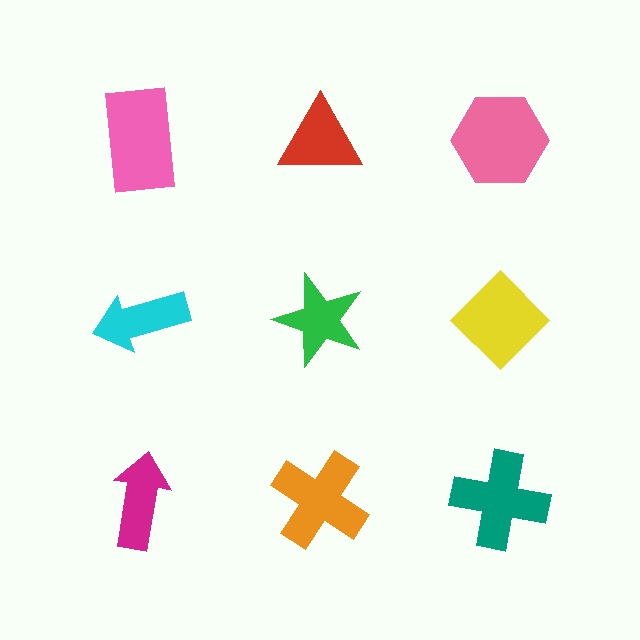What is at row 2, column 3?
A yellow diamond.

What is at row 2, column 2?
A green star.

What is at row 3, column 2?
An orange cross.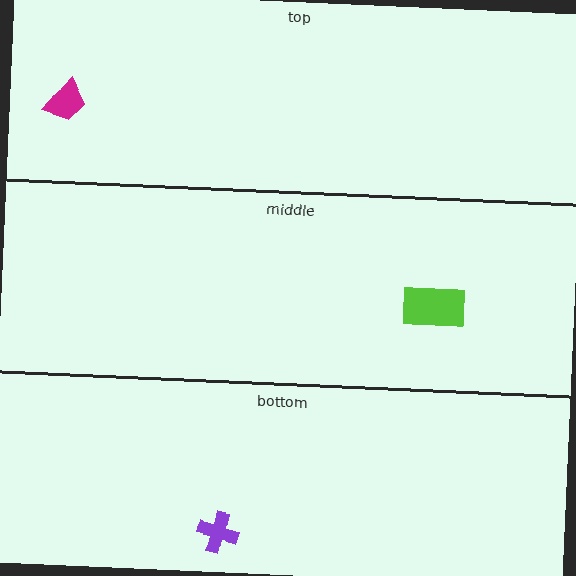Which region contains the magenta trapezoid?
The top region.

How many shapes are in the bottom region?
1.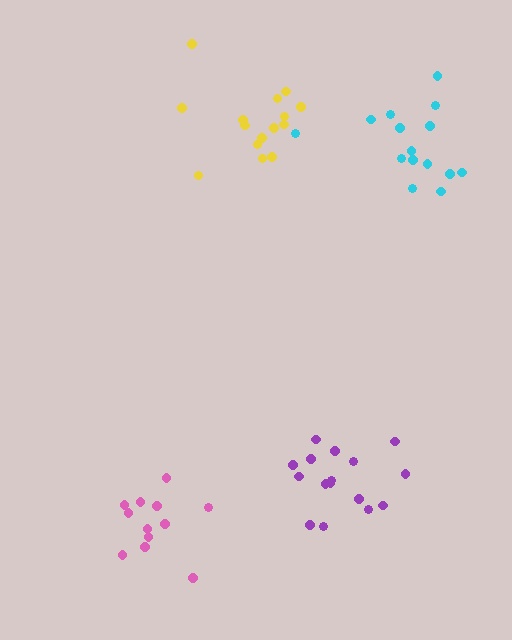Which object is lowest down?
The pink cluster is bottommost.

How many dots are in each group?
Group 1: 12 dots, Group 2: 15 dots, Group 3: 16 dots, Group 4: 16 dots (59 total).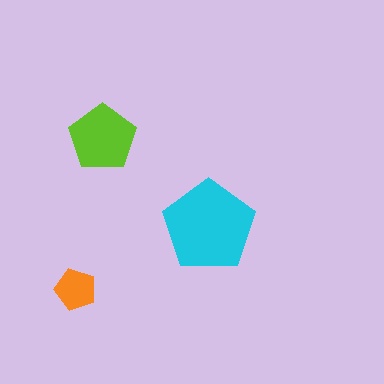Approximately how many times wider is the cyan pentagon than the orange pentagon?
About 2 times wider.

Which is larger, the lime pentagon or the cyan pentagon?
The cyan one.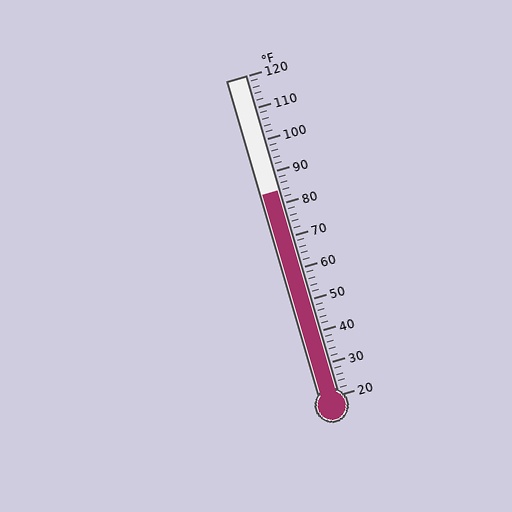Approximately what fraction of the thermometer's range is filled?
The thermometer is filled to approximately 65% of its range.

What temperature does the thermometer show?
The thermometer shows approximately 84°F.